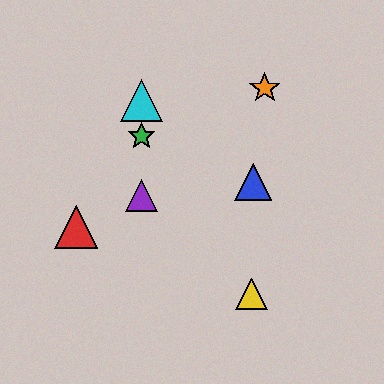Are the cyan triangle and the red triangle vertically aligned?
No, the cyan triangle is at x≈142 and the red triangle is at x≈76.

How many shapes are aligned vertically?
3 shapes (the green star, the purple triangle, the cyan triangle) are aligned vertically.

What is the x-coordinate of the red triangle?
The red triangle is at x≈76.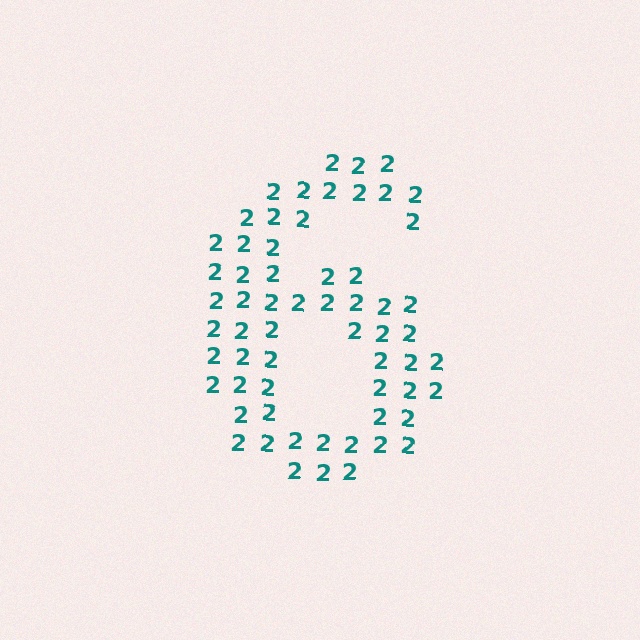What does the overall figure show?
The overall figure shows the digit 6.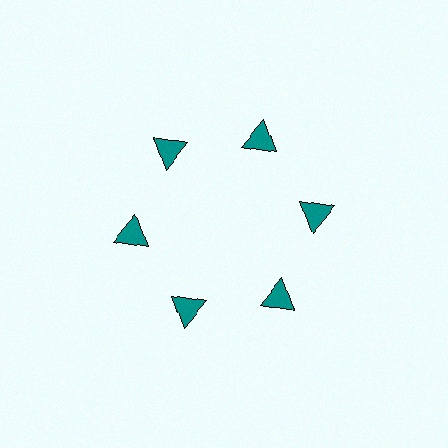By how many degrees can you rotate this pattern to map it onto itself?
The pattern maps onto itself every 60 degrees of rotation.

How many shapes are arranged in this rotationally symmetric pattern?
There are 6 shapes, arranged in 6 groups of 1.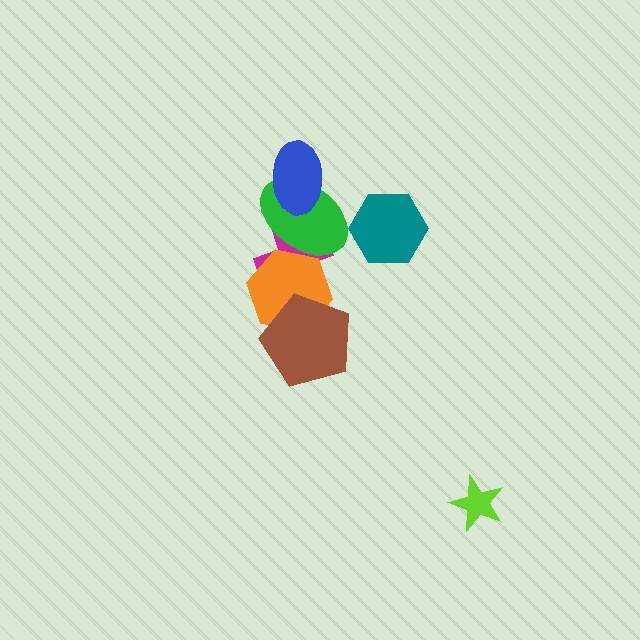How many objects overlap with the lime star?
0 objects overlap with the lime star.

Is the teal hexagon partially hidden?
No, no other shape covers it.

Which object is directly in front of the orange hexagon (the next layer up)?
The green ellipse is directly in front of the orange hexagon.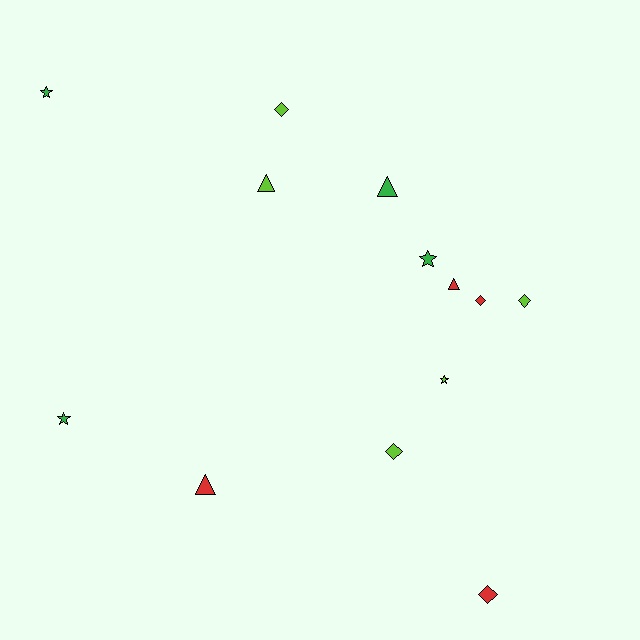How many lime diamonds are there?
There are 3 lime diamonds.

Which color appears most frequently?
Lime, with 5 objects.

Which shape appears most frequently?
Diamond, with 5 objects.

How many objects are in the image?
There are 13 objects.